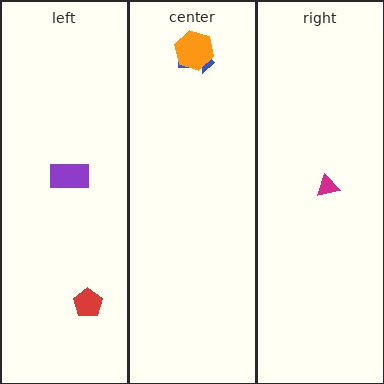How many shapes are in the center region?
2.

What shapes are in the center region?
The blue arrow, the orange hexagon.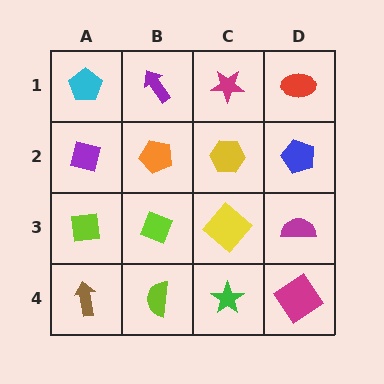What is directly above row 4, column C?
A yellow diamond.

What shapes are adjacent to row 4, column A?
A lime square (row 3, column A), a lime semicircle (row 4, column B).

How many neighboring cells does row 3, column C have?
4.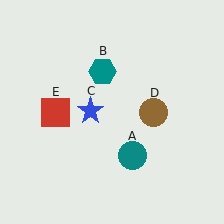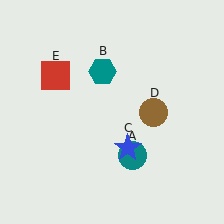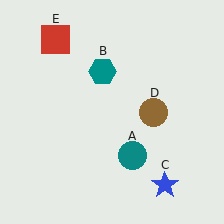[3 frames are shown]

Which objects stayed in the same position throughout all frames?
Teal circle (object A) and teal hexagon (object B) and brown circle (object D) remained stationary.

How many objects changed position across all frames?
2 objects changed position: blue star (object C), red square (object E).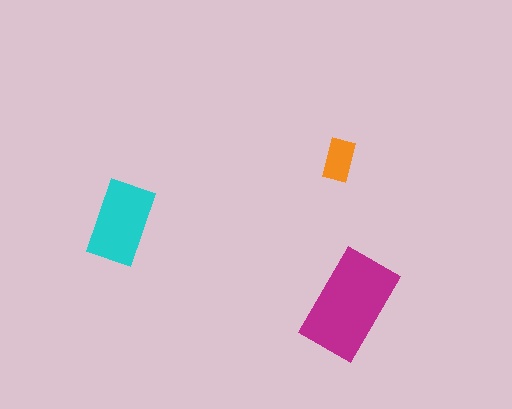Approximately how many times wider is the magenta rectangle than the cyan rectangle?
About 1.5 times wider.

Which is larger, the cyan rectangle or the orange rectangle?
The cyan one.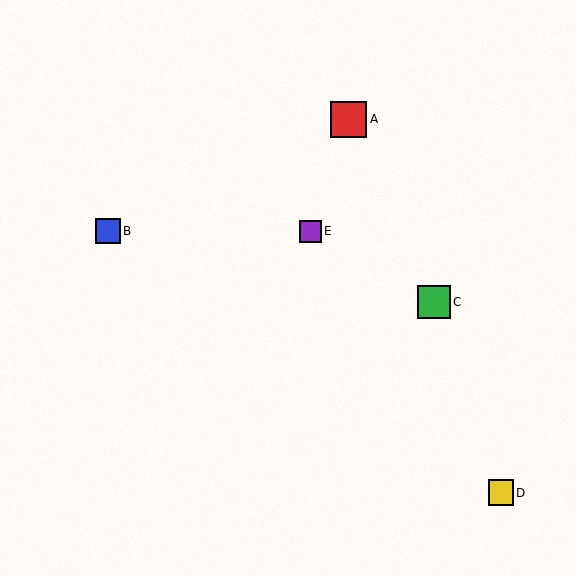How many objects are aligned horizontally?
2 objects (B, E) are aligned horizontally.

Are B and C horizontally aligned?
No, B is at y≈231 and C is at y≈302.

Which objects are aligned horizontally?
Objects B, E are aligned horizontally.